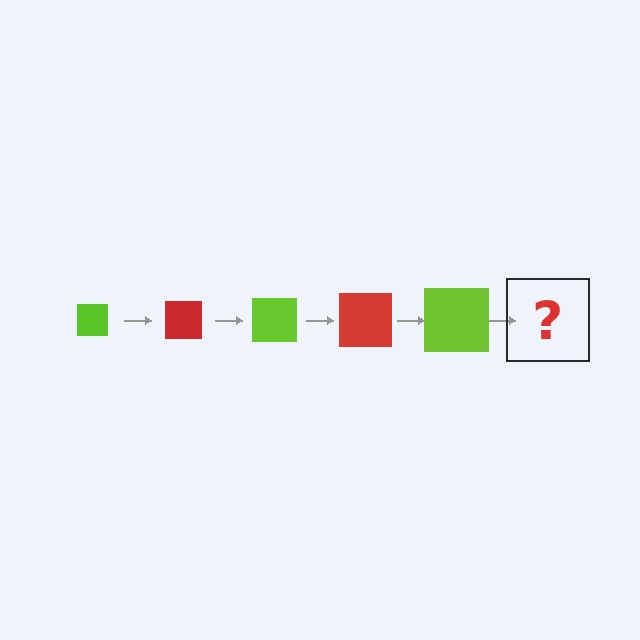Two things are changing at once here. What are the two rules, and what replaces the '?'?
The two rules are that the square grows larger each step and the color cycles through lime and red. The '?' should be a red square, larger than the previous one.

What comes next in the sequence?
The next element should be a red square, larger than the previous one.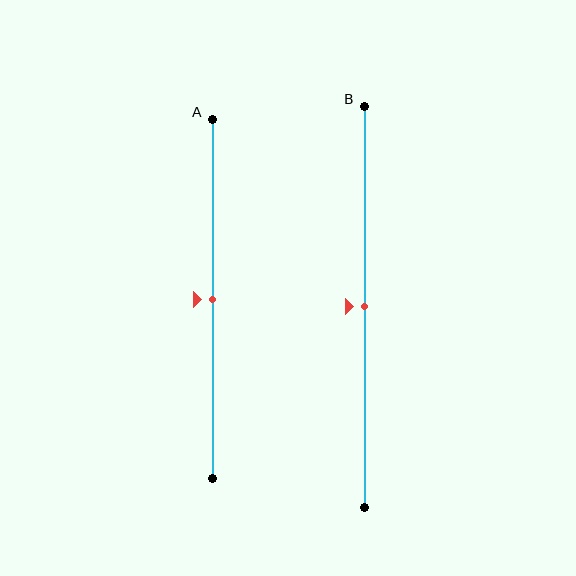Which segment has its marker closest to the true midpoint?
Segment A has its marker closest to the true midpoint.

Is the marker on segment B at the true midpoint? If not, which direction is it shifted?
Yes, the marker on segment B is at the true midpoint.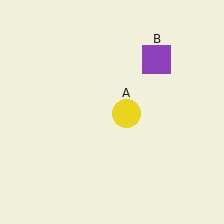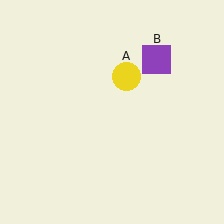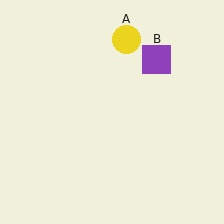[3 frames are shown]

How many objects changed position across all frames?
1 object changed position: yellow circle (object A).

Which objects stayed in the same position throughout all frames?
Purple square (object B) remained stationary.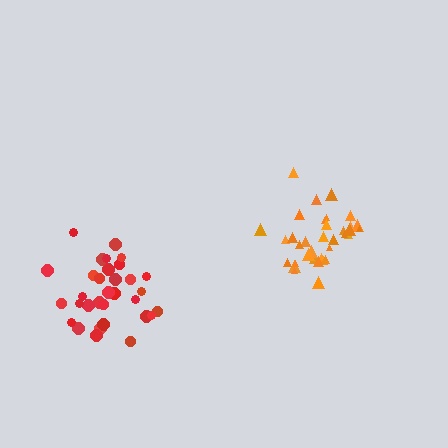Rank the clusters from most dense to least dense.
orange, red.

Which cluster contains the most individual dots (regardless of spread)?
Orange (35).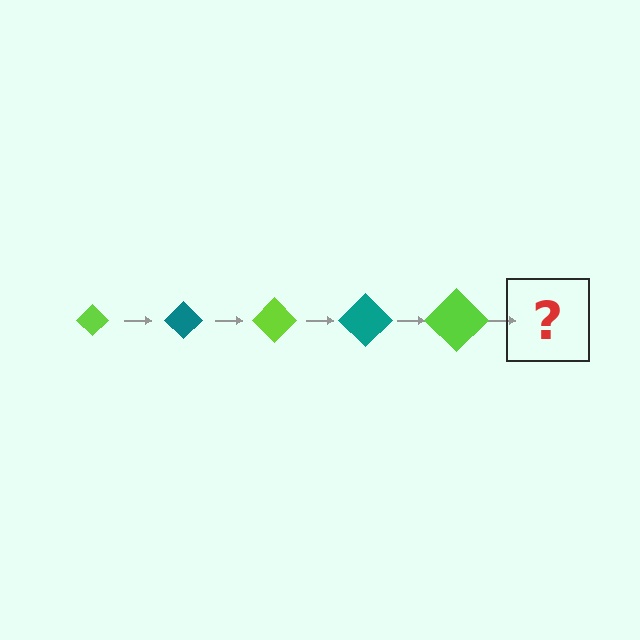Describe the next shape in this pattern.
It should be a teal diamond, larger than the previous one.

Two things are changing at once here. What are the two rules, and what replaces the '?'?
The two rules are that the diamond grows larger each step and the color cycles through lime and teal. The '?' should be a teal diamond, larger than the previous one.